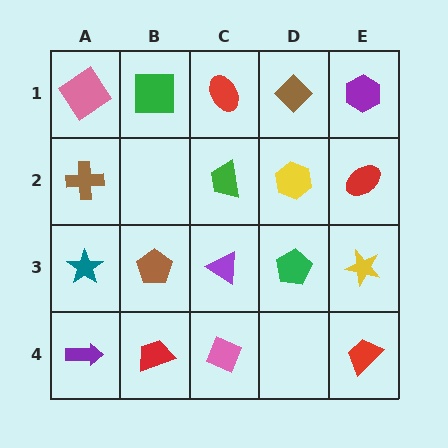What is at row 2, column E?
A red ellipse.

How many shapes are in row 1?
5 shapes.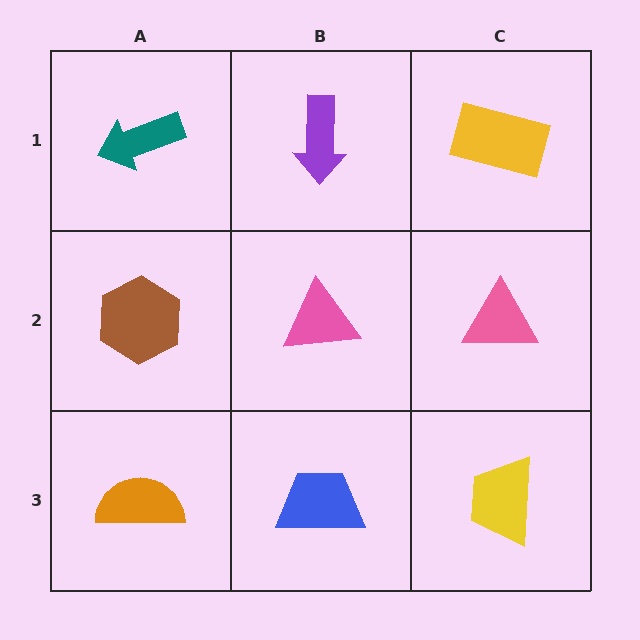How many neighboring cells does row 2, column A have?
3.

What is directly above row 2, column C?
A yellow rectangle.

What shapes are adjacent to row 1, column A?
A brown hexagon (row 2, column A), a purple arrow (row 1, column B).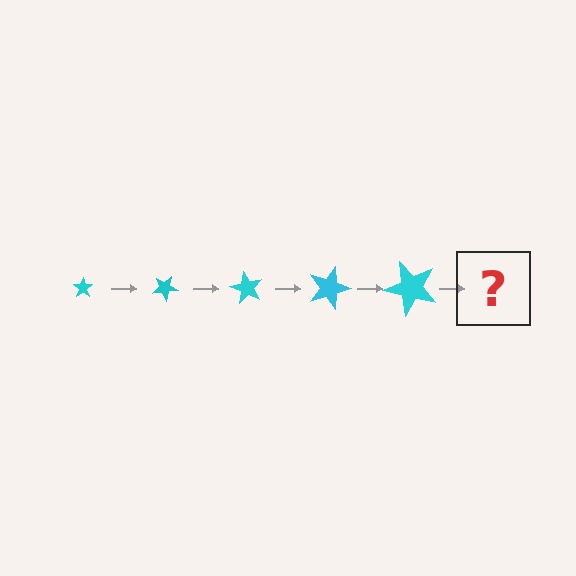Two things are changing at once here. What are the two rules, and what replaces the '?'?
The two rules are that the star grows larger each step and it rotates 30 degrees each step. The '?' should be a star, larger than the previous one and rotated 150 degrees from the start.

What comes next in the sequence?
The next element should be a star, larger than the previous one and rotated 150 degrees from the start.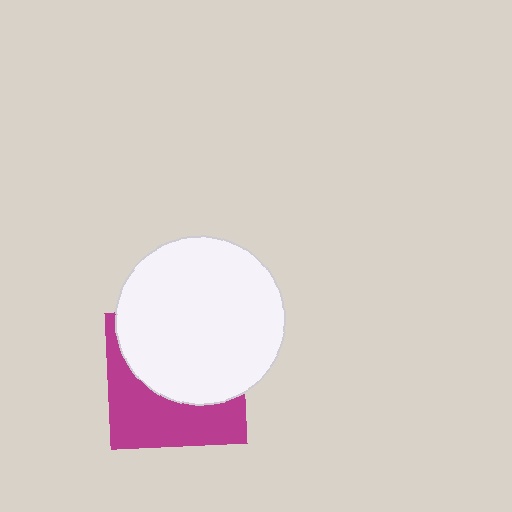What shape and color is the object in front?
The object in front is a white circle.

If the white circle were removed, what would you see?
You would see the complete magenta square.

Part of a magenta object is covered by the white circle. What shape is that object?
It is a square.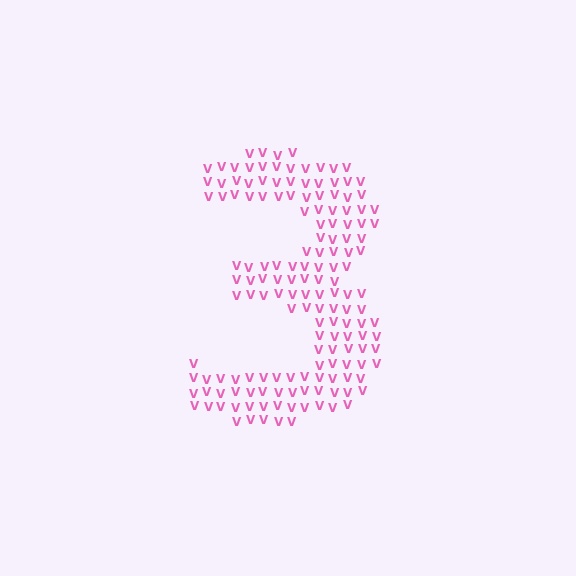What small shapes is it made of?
It is made of small letter V's.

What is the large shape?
The large shape is the digit 3.